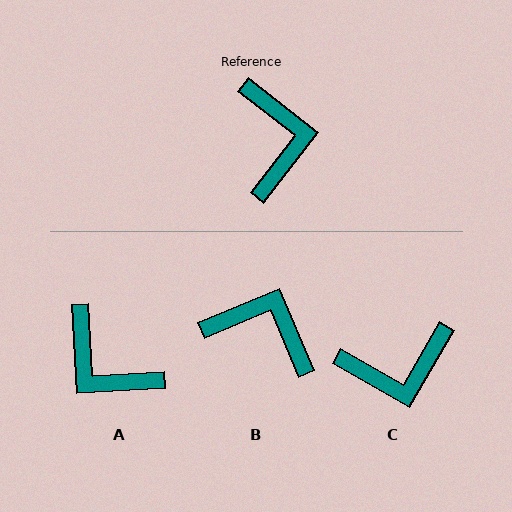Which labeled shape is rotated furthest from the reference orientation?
A, about 139 degrees away.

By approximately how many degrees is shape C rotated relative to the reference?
Approximately 82 degrees clockwise.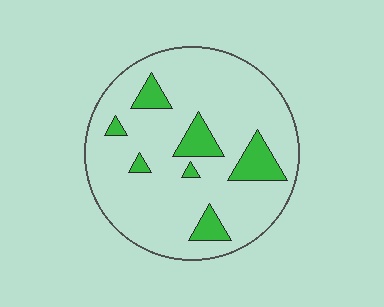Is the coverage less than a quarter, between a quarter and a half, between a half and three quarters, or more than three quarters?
Less than a quarter.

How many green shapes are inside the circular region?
7.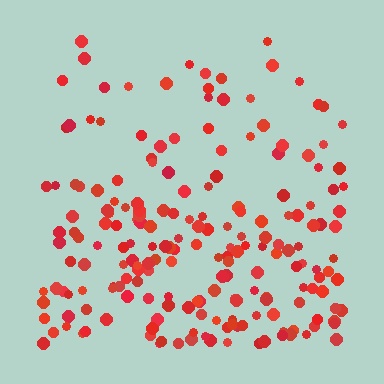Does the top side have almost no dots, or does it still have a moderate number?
Still a moderate number, just noticeably fewer than the bottom.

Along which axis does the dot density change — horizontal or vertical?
Vertical.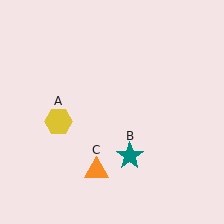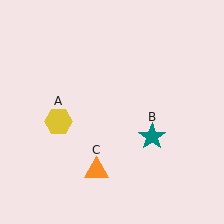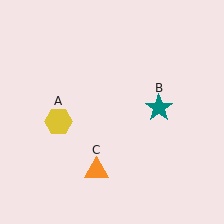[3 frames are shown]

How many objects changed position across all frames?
1 object changed position: teal star (object B).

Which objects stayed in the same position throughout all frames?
Yellow hexagon (object A) and orange triangle (object C) remained stationary.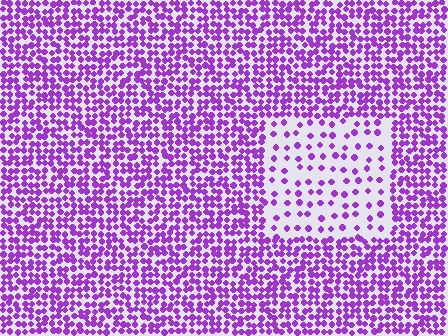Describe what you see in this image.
The image contains small purple elements arranged at two different densities. A rectangle-shaped region is visible where the elements are less densely packed than the surrounding area.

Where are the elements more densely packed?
The elements are more densely packed outside the rectangle boundary.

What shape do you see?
I see a rectangle.